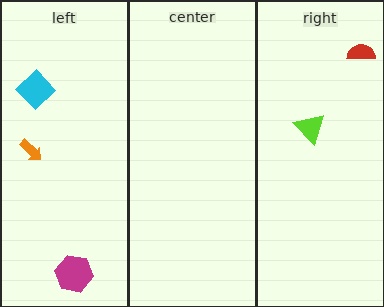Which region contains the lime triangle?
The right region.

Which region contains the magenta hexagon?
The left region.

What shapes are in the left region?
The magenta hexagon, the orange arrow, the cyan diamond.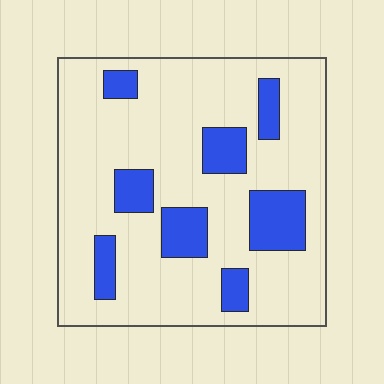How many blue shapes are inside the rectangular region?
8.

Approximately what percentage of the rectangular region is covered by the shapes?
Approximately 20%.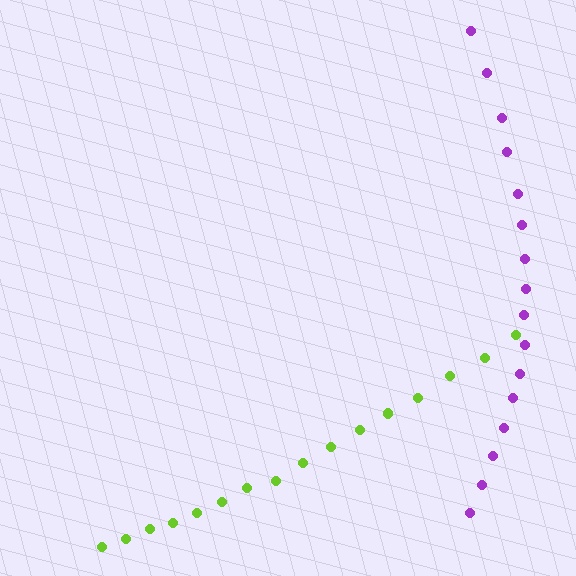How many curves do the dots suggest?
There are 2 distinct paths.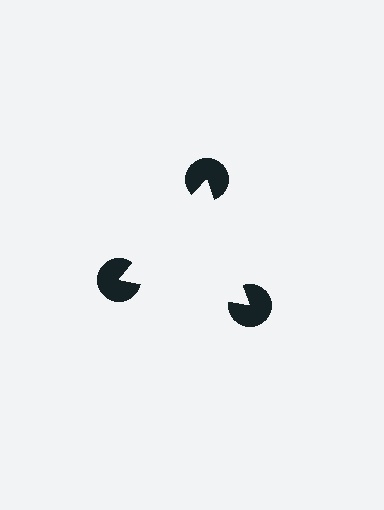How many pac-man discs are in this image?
There are 3 — one at each vertex of the illusory triangle.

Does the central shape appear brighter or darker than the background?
It typically appears slightly brighter than the background, even though no actual brightness change is drawn.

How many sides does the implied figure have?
3 sides.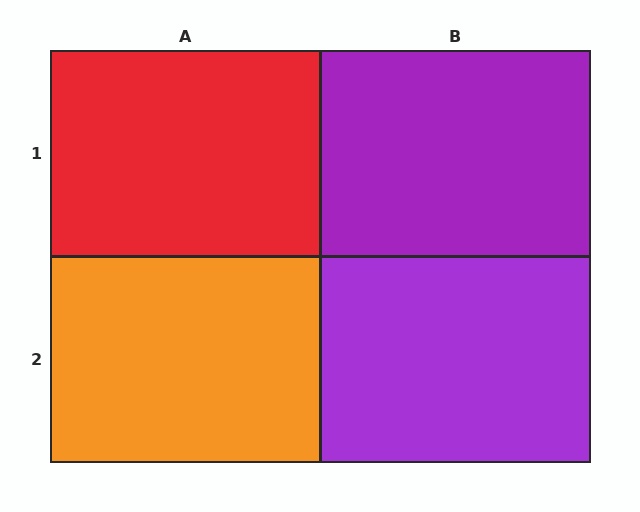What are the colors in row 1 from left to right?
Red, purple.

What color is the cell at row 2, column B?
Purple.